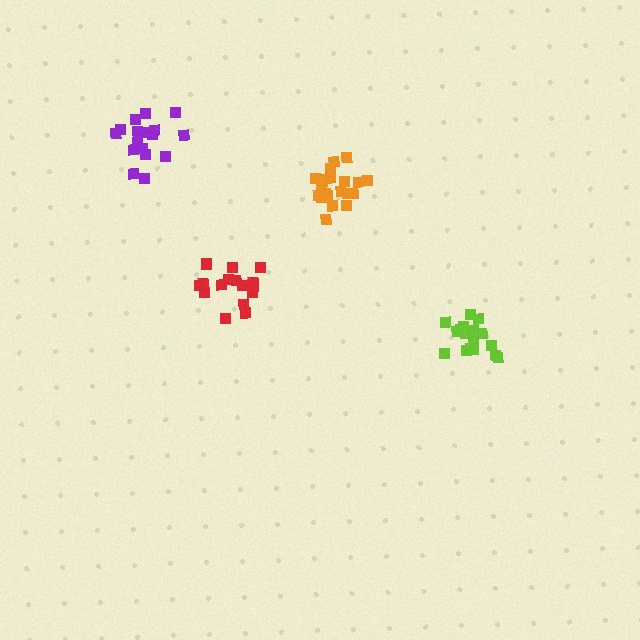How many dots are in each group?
Group 1: 16 dots, Group 2: 17 dots, Group 3: 21 dots, Group 4: 19 dots (73 total).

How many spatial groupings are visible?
There are 4 spatial groupings.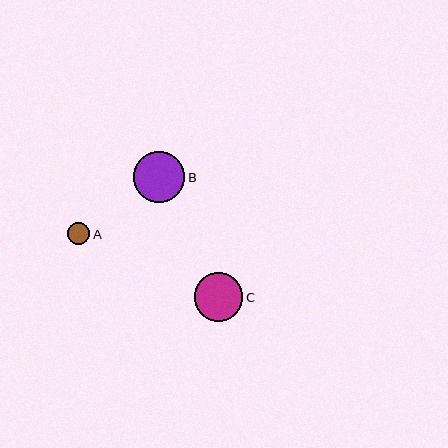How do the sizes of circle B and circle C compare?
Circle B and circle C are approximately the same size.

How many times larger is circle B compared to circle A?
Circle B is approximately 2.3 times the size of circle A.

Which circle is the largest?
Circle B is the largest with a size of approximately 51 pixels.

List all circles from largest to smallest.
From largest to smallest: B, C, A.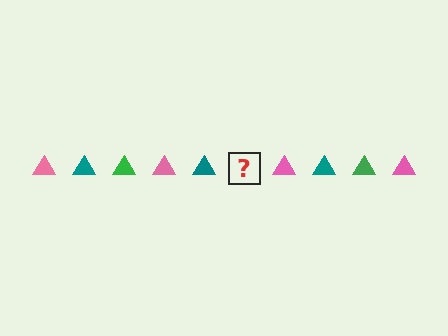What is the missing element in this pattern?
The missing element is a green triangle.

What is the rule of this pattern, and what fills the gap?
The rule is that the pattern cycles through pink, teal, green triangles. The gap should be filled with a green triangle.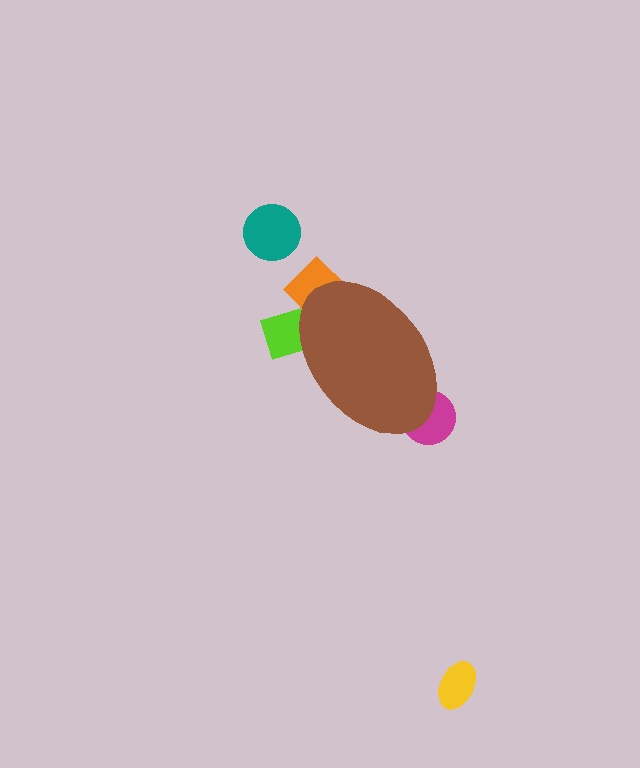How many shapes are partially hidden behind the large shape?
3 shapes are partially hidden.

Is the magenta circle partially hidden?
Yes, the magenta circle is partially hidden behind the brown ellipse.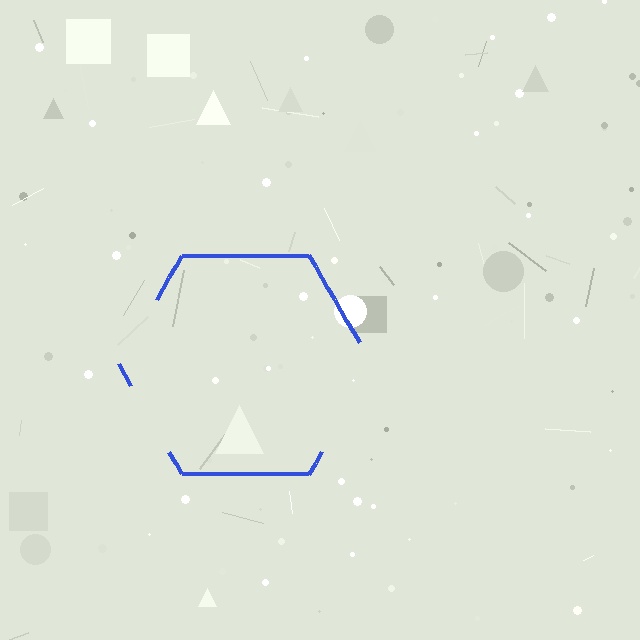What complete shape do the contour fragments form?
The contour fragments form a hexagon.